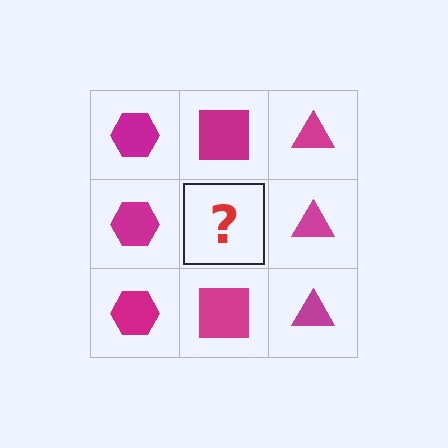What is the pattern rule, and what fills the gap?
The rule is that each column has a consistent shape. The gap should be filled with a magenta square.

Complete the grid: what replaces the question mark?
The question mark should be replaced with a magenta square.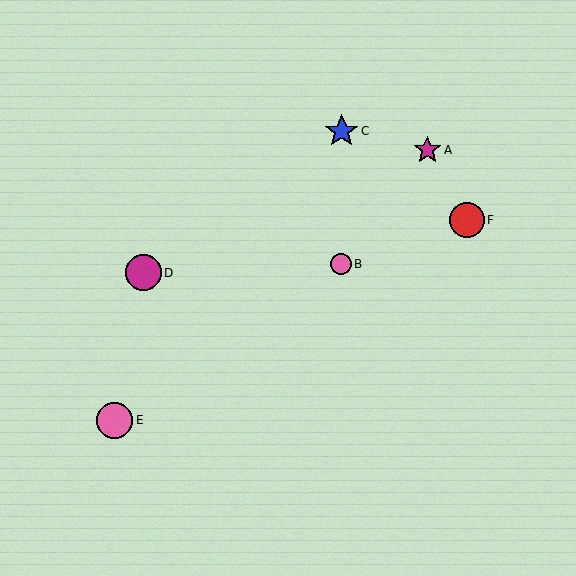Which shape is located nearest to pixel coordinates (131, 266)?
The magenta circle (labeled D) at (143, 273) is nearest to that location.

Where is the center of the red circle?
The center of the red circle is at (467, 220).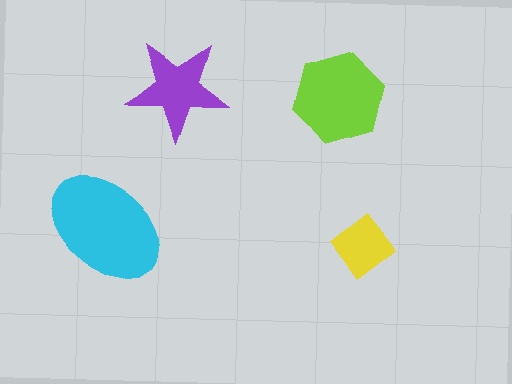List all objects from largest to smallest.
The cyan ellipse, the lime hexagon, the purple star, the yellow diamond.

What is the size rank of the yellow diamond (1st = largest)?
4th.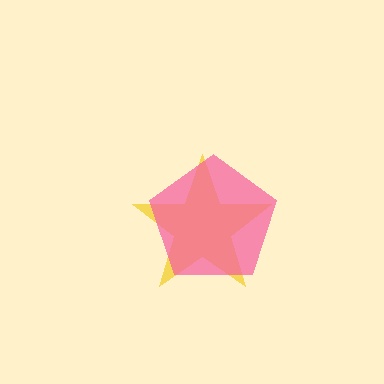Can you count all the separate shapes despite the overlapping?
Yes, there are 2 separate shapes.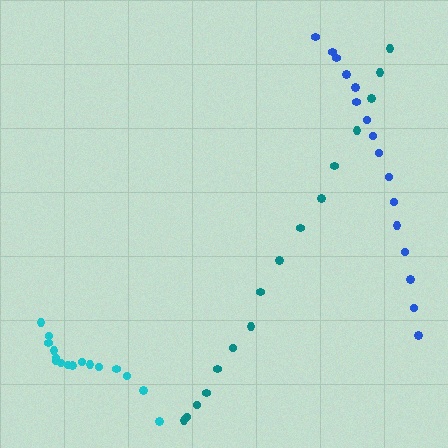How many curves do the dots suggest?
There are 3 distinct paths.